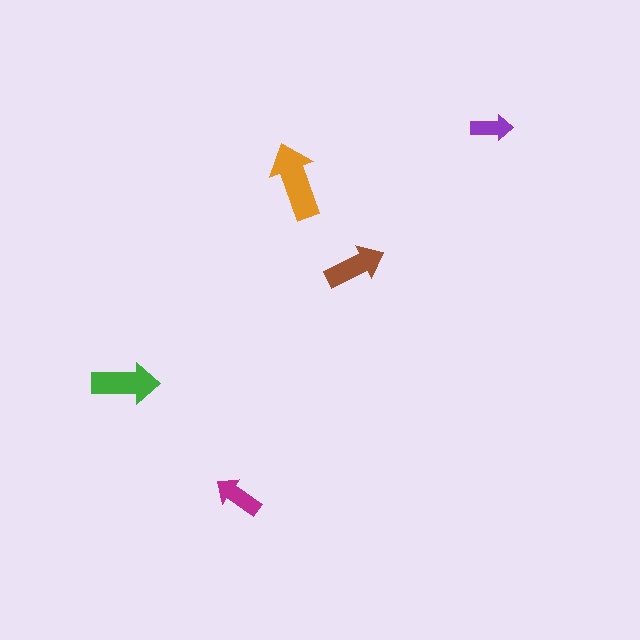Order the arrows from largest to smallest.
the orange one, the green one, the brown one, the magenta one, the purple one.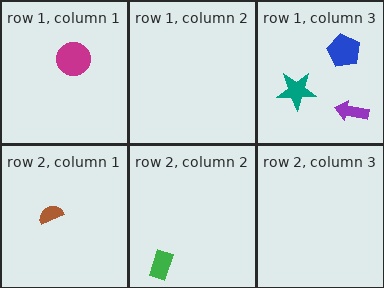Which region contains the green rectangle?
The row 2, column 2 region.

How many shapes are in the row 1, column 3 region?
3.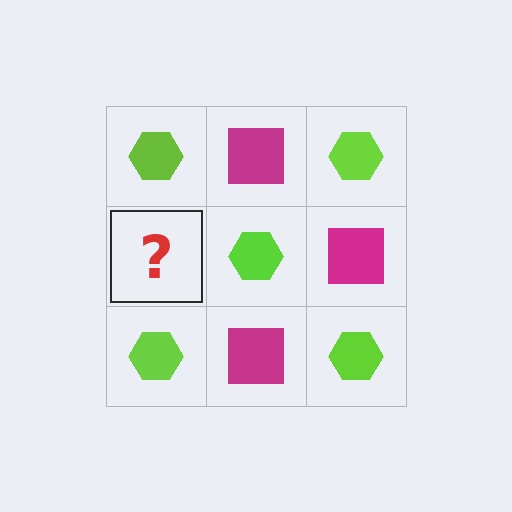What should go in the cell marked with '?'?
The missing cell should contain a magenta square.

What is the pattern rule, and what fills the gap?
The rule is that it alternates lime hexagon and magenta square in a checkerboard pattern. The gap should be filled with a magenta square.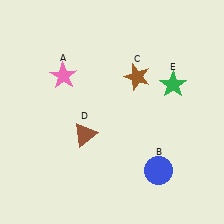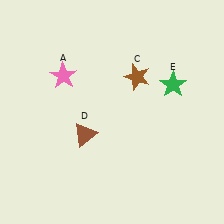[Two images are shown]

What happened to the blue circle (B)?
The blue circle (B) was removed in Image 2. It was in the bottom-right area of Image 1.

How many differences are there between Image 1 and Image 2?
There is 1 difference between the two images.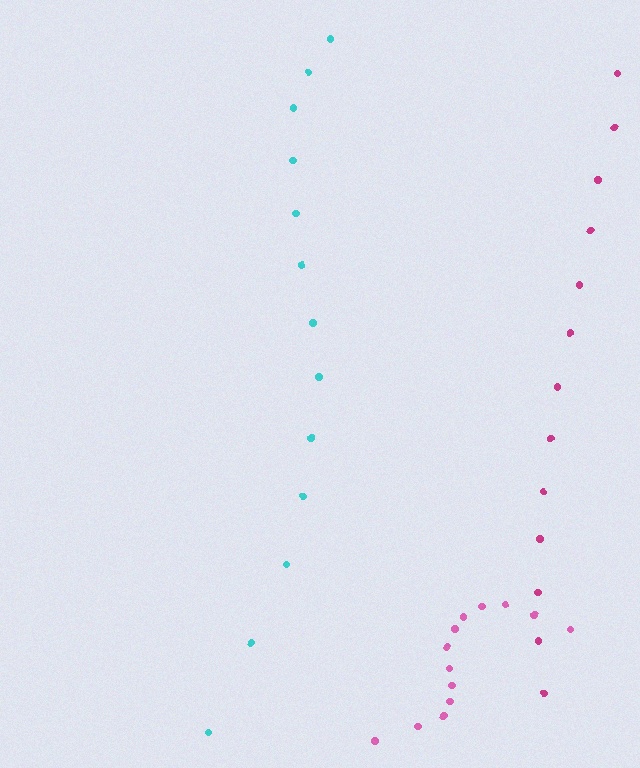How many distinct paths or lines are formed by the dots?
There are 3 distinct paths.